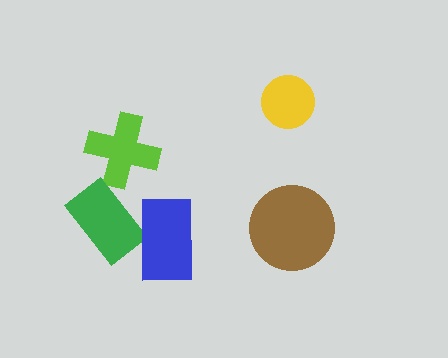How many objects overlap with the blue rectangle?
1 object overlaps with the blue rectangle.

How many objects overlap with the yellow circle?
0 objects overlap with the yellow circle.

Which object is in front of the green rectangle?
The blue rectangle is in front of the green rectangle.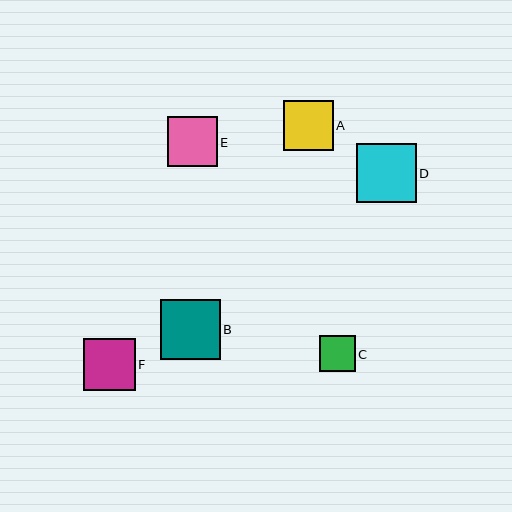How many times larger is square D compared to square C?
Square D is approximately 1.6 times the size of square C.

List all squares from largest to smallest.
From largest to smallest: B, D, F, E, A, C.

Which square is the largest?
Square B is the largest with a size of approximately 60 pixels.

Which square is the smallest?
Square C is the smallest with a size of approximately 36 pixels.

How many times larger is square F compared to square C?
Square F is approximately 1.4 times the size of square C.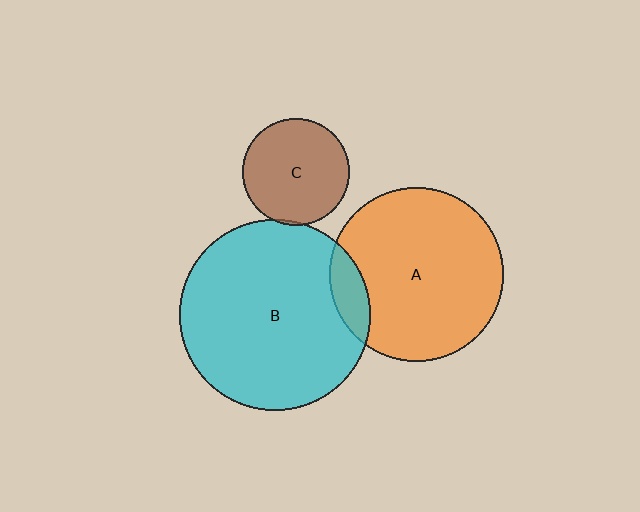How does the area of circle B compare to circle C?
Approximately 3.2 times.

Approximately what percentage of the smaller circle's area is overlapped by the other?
Approximately 10%.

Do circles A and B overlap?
Yes.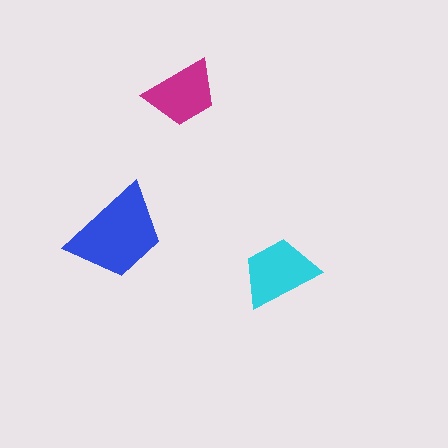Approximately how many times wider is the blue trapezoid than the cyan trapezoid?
About 1.5 times wider.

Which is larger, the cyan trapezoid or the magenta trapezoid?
The cyan one.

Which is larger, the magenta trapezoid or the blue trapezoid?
The blue one.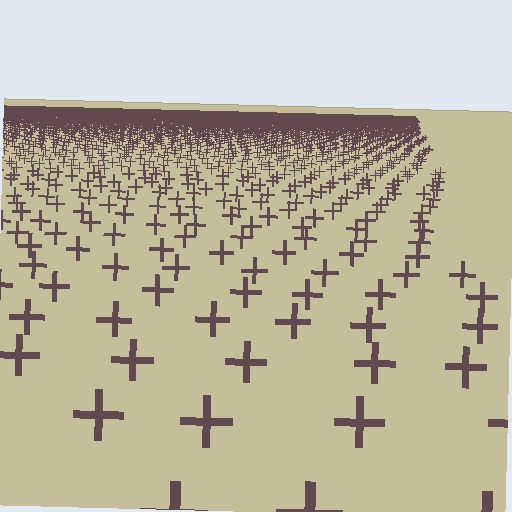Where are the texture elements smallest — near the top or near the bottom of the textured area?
Near the top.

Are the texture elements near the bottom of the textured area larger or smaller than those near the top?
Larger. Near the bottom, elements are closer to the viewer and appear at a bigger on-screen size.